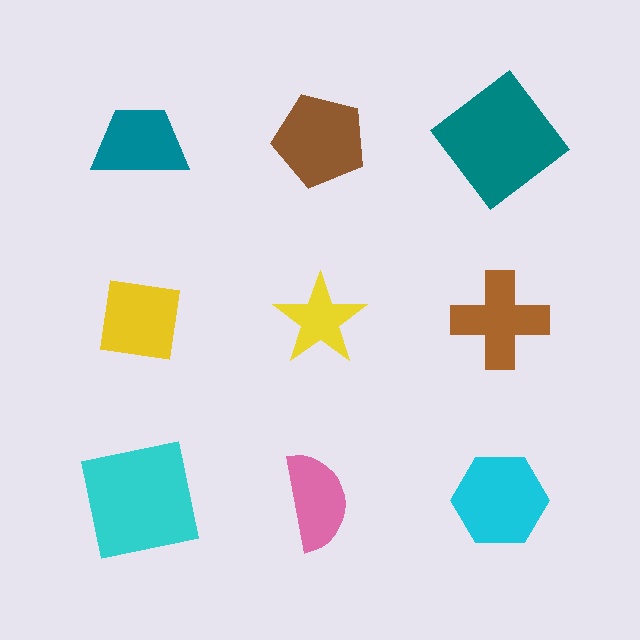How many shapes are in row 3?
3 shapes.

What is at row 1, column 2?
A brown pentagon.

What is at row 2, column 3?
A brown cross.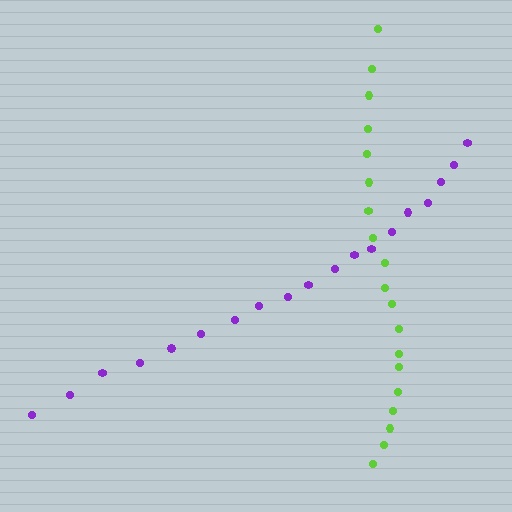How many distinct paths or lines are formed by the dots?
There are 2 distinct paths.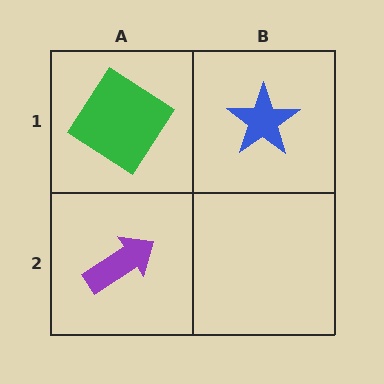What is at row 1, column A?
A green diamond.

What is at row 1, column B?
A blue star.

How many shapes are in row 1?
2 shapes.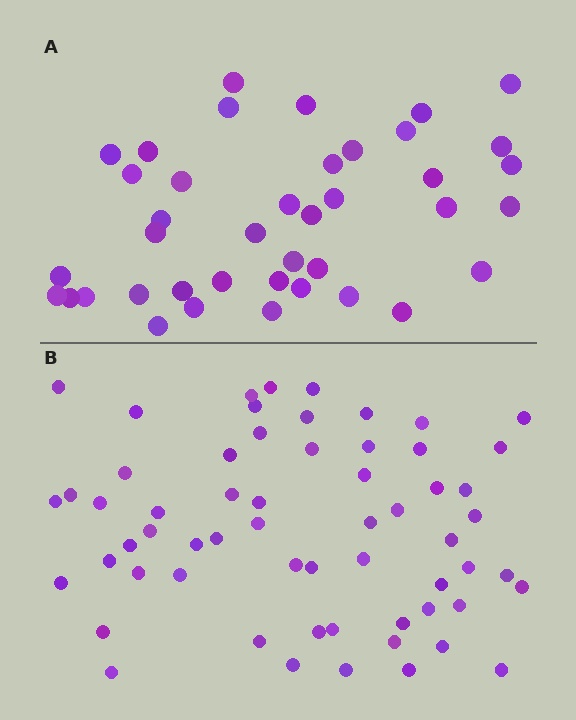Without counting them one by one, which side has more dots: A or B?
Region B (the bottom region) has more dots.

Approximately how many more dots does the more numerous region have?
Region B has approximately 20 more dots than region A.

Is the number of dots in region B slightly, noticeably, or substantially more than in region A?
Region B has substantially more. The ratio is roughly 1.5 to 1.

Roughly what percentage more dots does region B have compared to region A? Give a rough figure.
About 50% more.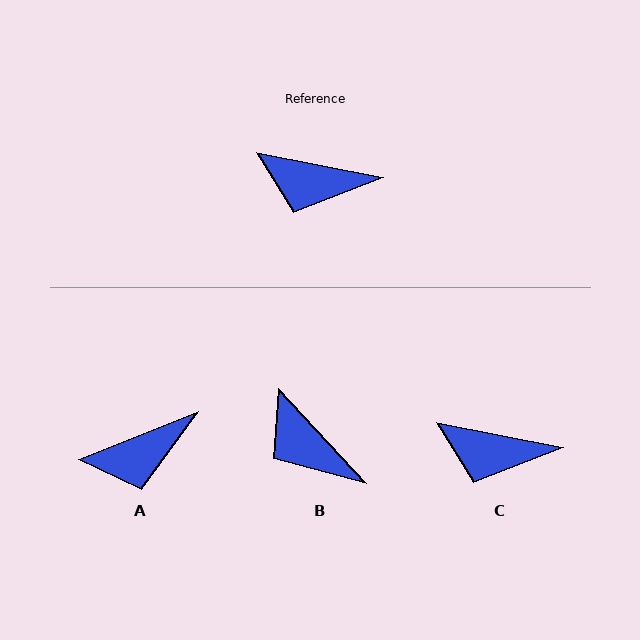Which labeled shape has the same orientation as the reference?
C.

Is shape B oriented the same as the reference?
No, it is off by about 35 degrees.